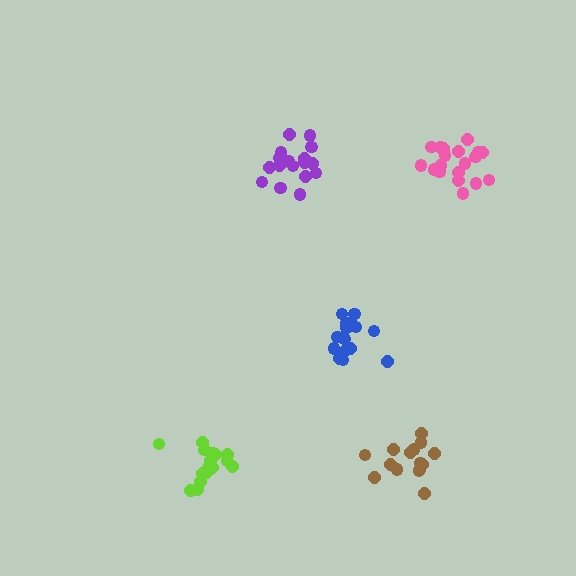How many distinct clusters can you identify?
There are 5 distinct clusters.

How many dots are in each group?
Group 1: 15 dots, Group 2: 15 dots, Group 3: 16 dots, Group 4: 17 dots, Group 5: 20 dots (83 total).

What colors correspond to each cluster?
The clusters are colored: blue, brown, lime, purple, pink.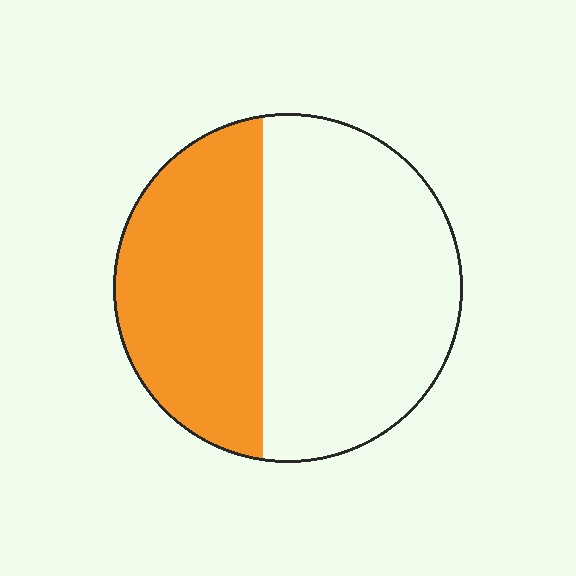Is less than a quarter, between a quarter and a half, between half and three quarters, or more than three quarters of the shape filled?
Between a quarter and a half.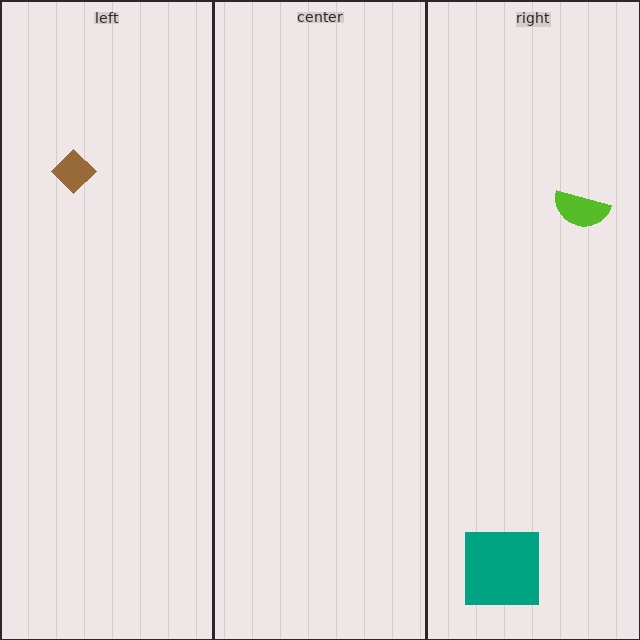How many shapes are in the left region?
1.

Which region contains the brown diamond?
The left region.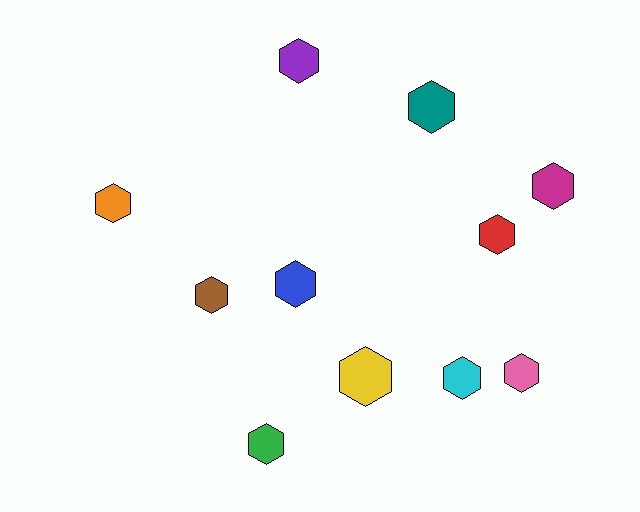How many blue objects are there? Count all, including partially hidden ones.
There is 1 blue object.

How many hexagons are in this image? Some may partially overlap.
There are 11 hexagons.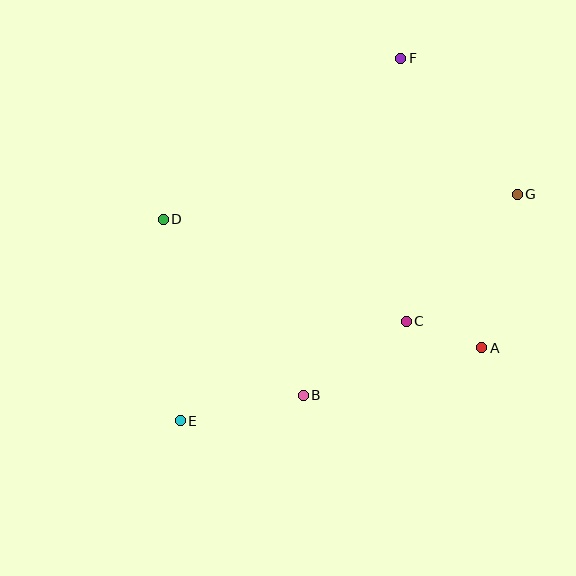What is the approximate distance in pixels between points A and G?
The distance between A and G is approximately 158 pixels.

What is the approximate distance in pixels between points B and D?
The distance between B and D is approximately 225 pixels.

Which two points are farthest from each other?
Points E and F are farthest from each other.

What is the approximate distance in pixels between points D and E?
The distance between D and E is approximately 202 pixels.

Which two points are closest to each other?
Points A and C are closest to each other.